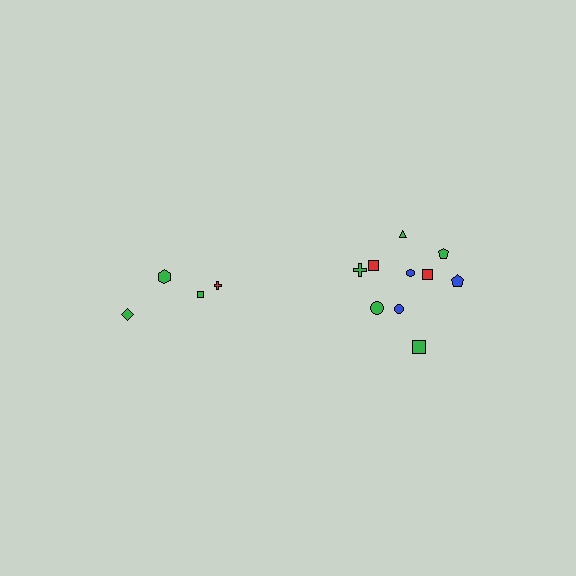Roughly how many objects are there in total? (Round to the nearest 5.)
Roughly 15 objects in total.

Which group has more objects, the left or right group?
The right group.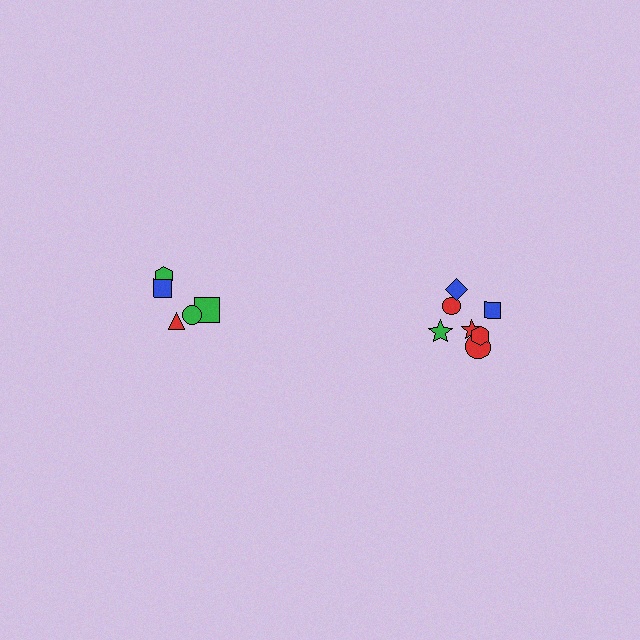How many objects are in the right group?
There are 7 objects.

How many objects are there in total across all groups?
There are 12 objects.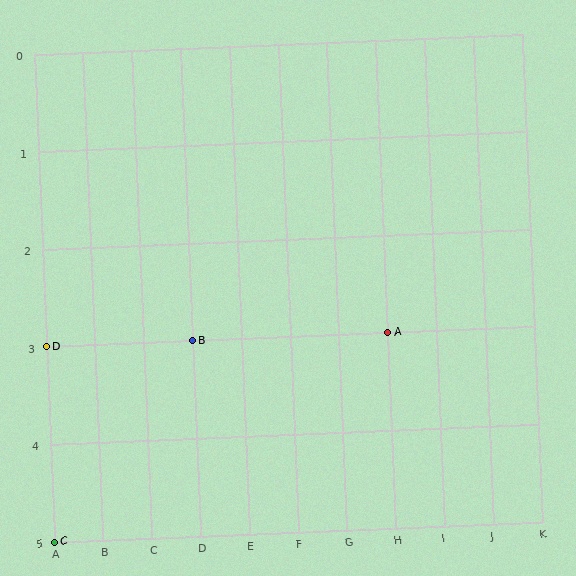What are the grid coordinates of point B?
Point B is at grid coordinates (D, 3).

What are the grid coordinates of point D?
Point D is at grid coordinates (A, 3).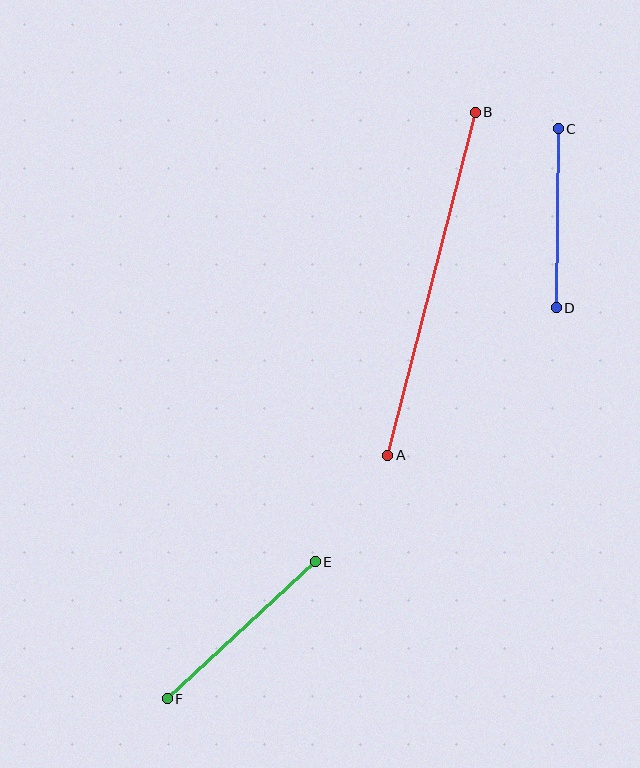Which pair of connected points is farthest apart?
Points A and B are farthest apart.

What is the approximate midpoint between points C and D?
The midpoint is at approximately (557, 218) pixels.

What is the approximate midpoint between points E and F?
The midpoint is at approximately (241, 630) pixels.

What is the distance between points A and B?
The distance is approximately 354 pixels.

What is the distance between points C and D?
The distance is approximately 179 pixels.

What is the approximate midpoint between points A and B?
The midpoint is at approximately (432, 284) pixels.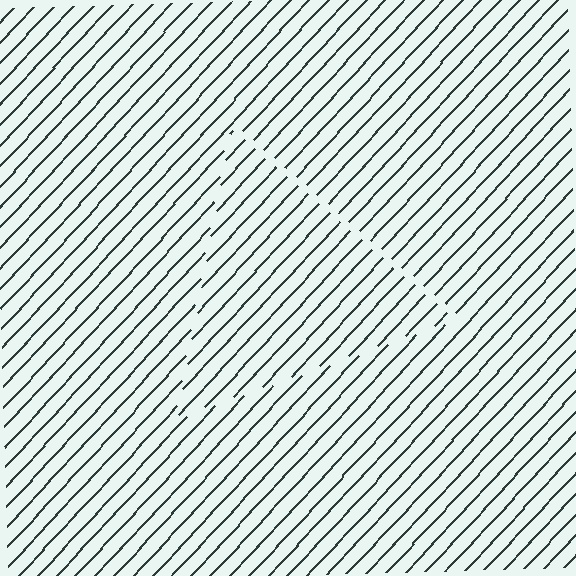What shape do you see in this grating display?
An illusory triangle. The interior of the shape contains the same grating, shifted by half a period — the contour is defined by the phase discontinuity where line-ends from the inner and outer gratings abut.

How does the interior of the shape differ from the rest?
The interior of the shape contains the same grating, shifted by half a period — the contour is defined by the phase discontinuity where line-ends from the inner and outer gratings abut.